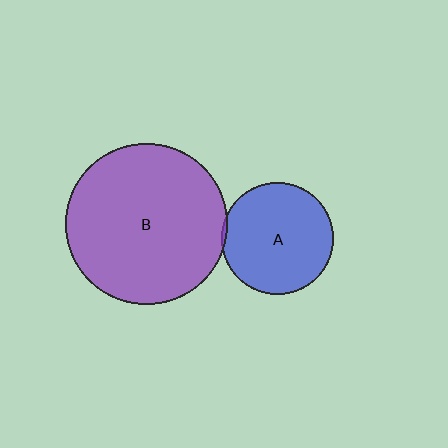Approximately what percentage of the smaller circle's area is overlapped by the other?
Approximately 5%.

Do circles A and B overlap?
Yes.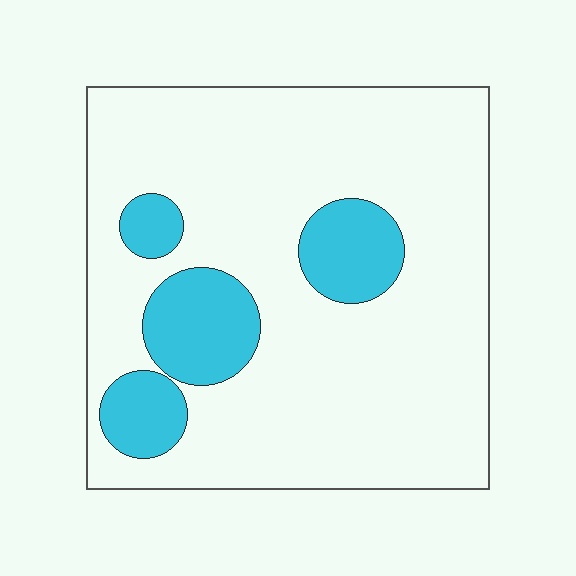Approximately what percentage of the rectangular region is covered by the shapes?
Approximately 20%.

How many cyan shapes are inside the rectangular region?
4.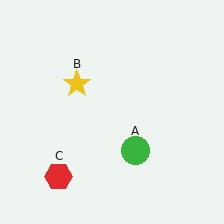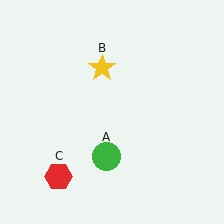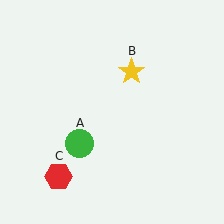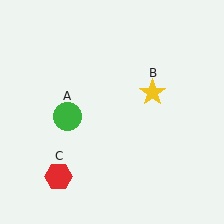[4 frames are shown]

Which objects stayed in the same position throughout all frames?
Red hexagon (object C) remained stationary.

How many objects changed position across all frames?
2 objects changed position: green circle (object A), yellow star (object B).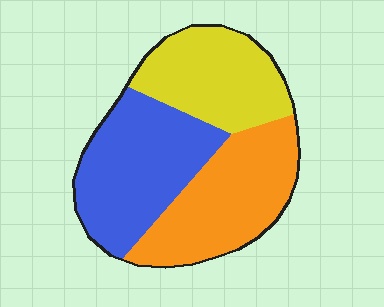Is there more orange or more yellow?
Orange.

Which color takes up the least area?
Yellow, at roughly 30%.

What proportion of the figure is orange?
Orange takes up about one third (1/3) of the figure.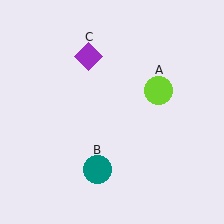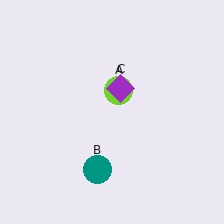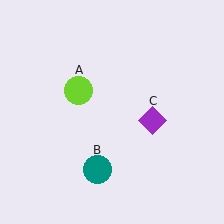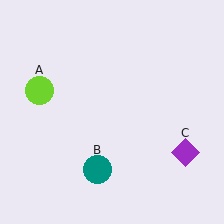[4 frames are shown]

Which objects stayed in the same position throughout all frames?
Teal circle (object B) remained stationary.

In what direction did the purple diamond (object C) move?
The purple diamond (object C) moved down and to the right.